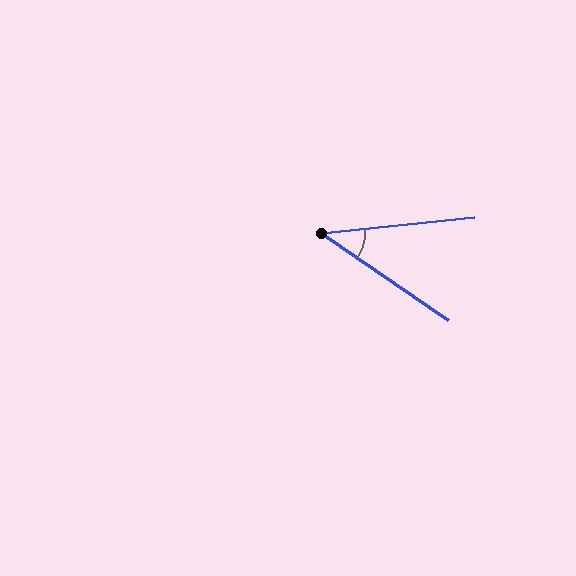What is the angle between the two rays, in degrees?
Approximately 40 degrees.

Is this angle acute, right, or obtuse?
It is acute.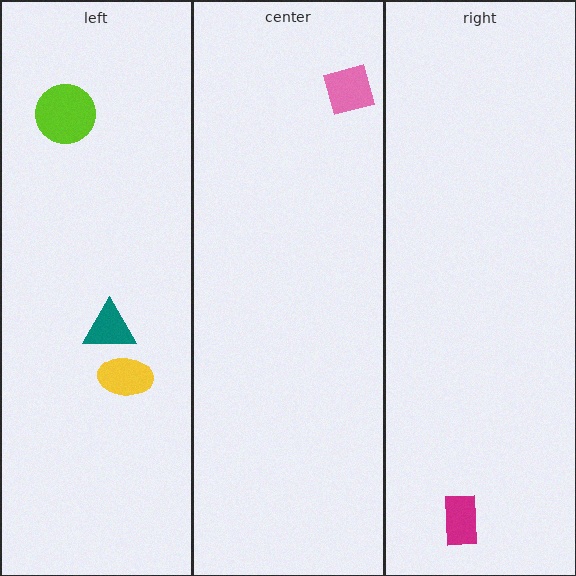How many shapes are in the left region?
3.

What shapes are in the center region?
The pink diamond.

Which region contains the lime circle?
The left region.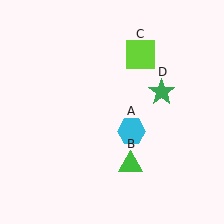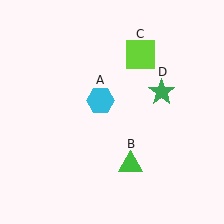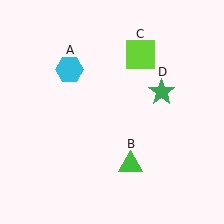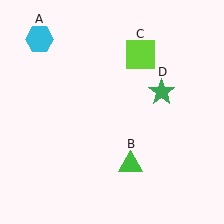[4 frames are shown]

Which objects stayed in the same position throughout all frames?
Green triangle (object B) and lime square (object C) and green star (object D) remained stationary.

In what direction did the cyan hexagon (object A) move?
The cyan hexagon (object A) moved up and to the left.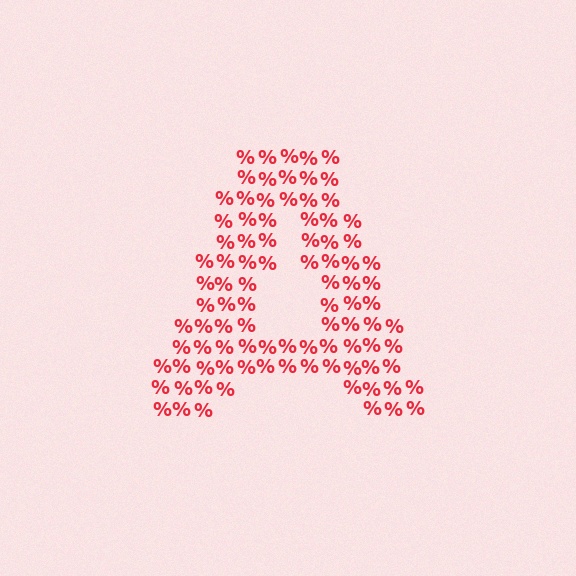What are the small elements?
The small elements are percent signs.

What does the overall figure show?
The overall figure shows the letter A.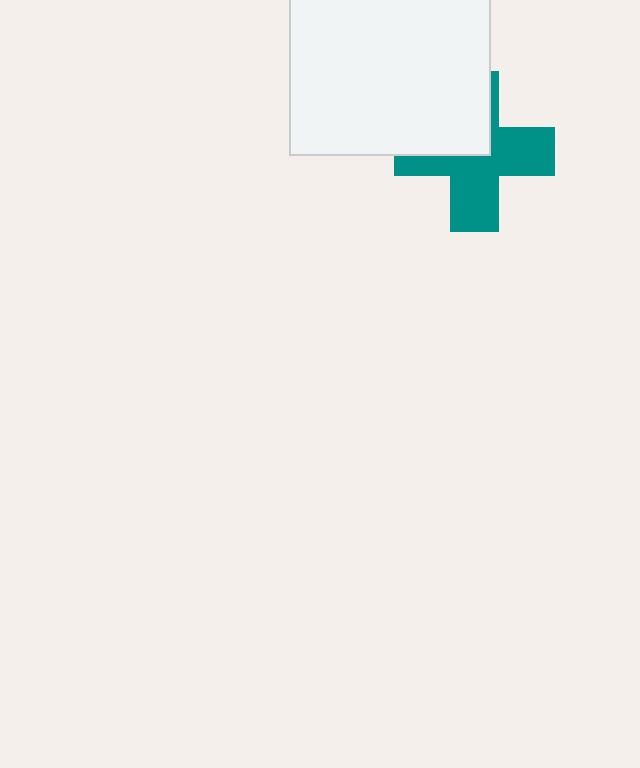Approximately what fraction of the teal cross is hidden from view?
Roughly 38% of the teal cross is hidden behind the white rectangle.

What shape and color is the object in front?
The object in front is a white rectangle.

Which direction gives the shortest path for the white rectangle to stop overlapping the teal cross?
Moving toward the upper-left gives the shortest separation.